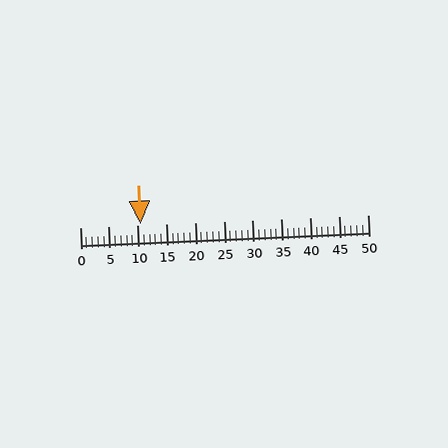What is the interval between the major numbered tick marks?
The major tick marks are spaced 5 units apart.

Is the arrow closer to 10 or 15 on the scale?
The arrow is closer to 10.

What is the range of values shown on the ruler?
The ruler shows values from 0 to 50.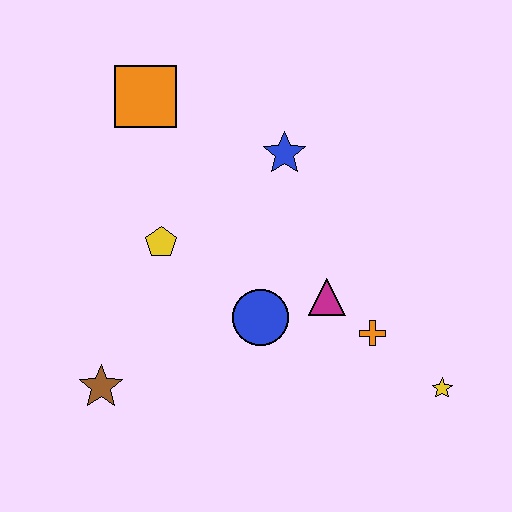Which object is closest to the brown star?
The yellow pentagon is closest to the brown star.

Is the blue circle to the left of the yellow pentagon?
No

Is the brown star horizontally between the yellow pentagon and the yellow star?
No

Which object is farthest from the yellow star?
The orange square is farthest from the yellow star.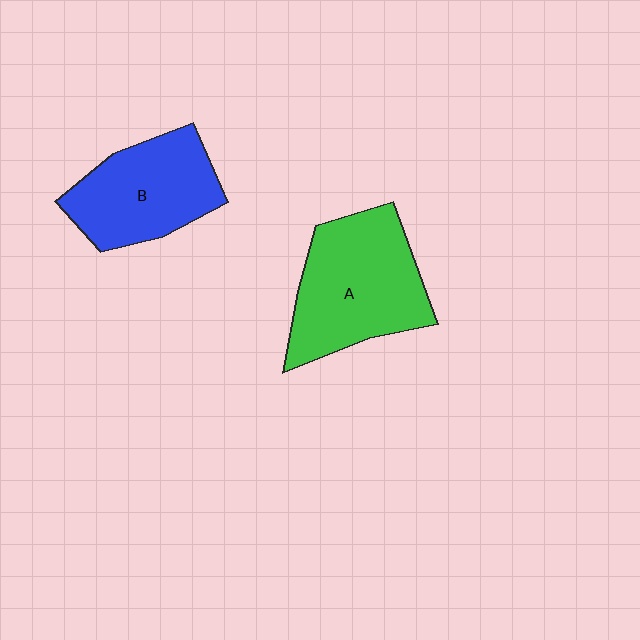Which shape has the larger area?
Shape A (green).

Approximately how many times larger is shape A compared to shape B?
Approximately 1.2 times.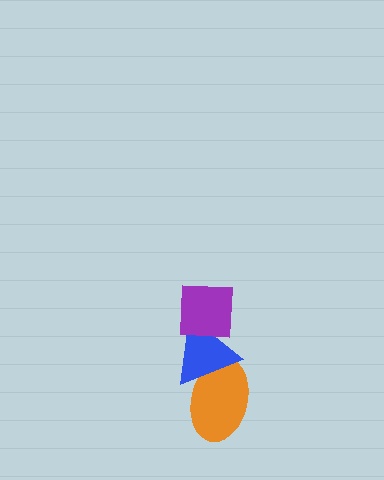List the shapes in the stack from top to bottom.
From top to bottom: the purple square, the blue triangle, the orange ellipse.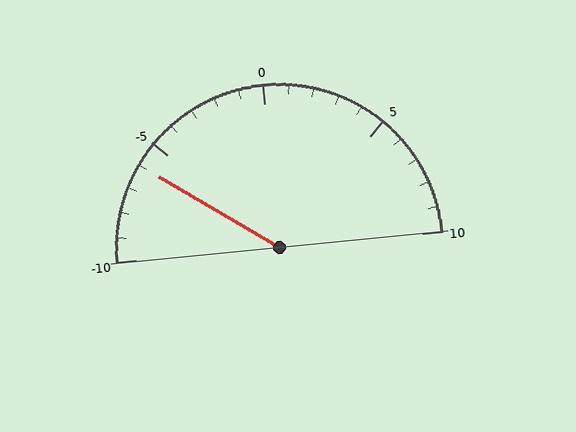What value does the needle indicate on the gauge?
The needle indicates approximately -6.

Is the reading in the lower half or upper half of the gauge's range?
The reading is in the lower half of the range (-10 to 10).